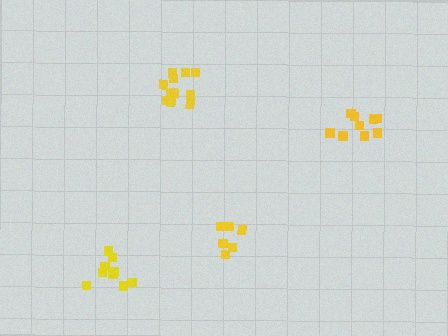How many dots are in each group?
Group 1: 6 dots, Group 2: 12 dots, Group 3: 9 dots, Group 4: 9 dots (36 total).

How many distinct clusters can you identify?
There are 4 distinct clusters.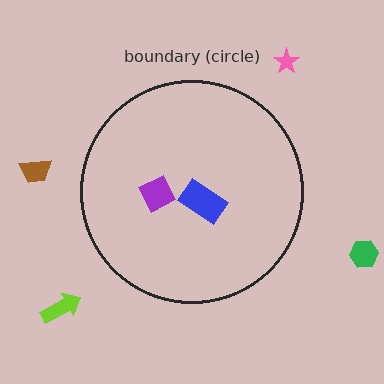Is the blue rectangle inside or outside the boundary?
Inside.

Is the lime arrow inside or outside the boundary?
Outside.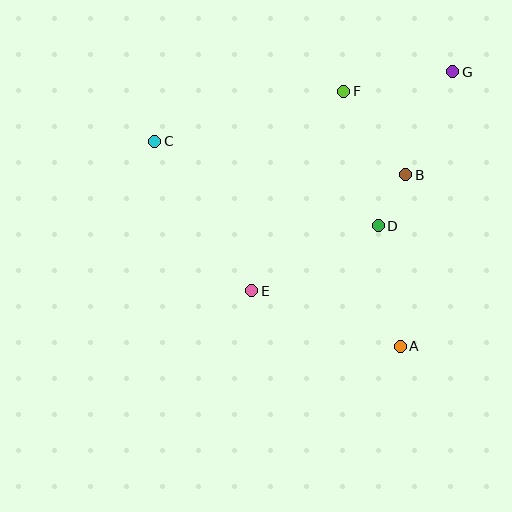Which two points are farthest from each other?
Points A and C are farthest from each other.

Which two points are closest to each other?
Points B and D are closest to each other.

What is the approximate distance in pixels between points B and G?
The distance between B and G is approximately 113 pixels.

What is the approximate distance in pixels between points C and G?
The distance between C and G is approximately 306 pixels.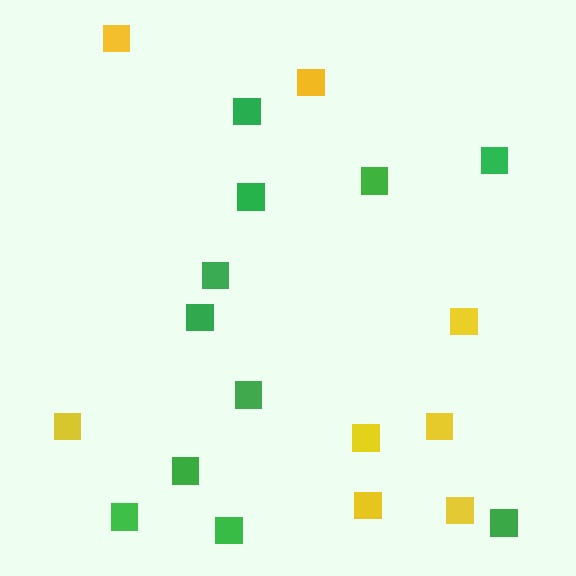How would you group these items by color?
There are 2 groups: one group of green squares (11) and one group of yellow squares (8).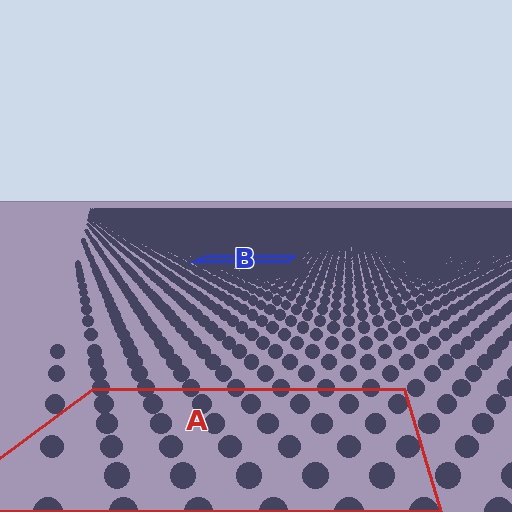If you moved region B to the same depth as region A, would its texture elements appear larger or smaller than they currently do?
They would appear larger. At a closer depth, the same texture elements are projected at a bigger on-screen size.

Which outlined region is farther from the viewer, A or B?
Region B is farther from the viewer — the texture elements inside it appear smaller and more densely packed.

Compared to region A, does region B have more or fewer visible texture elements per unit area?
Region B has more texture elements per unit area — they are packed more densely because it is farther away.